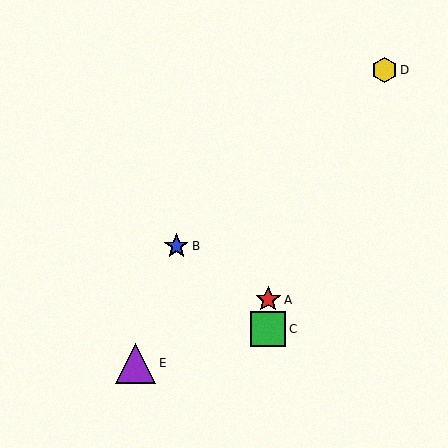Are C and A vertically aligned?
Yes, both are at x≈268.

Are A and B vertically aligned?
No, A is at x≈268 and B is at x≈176.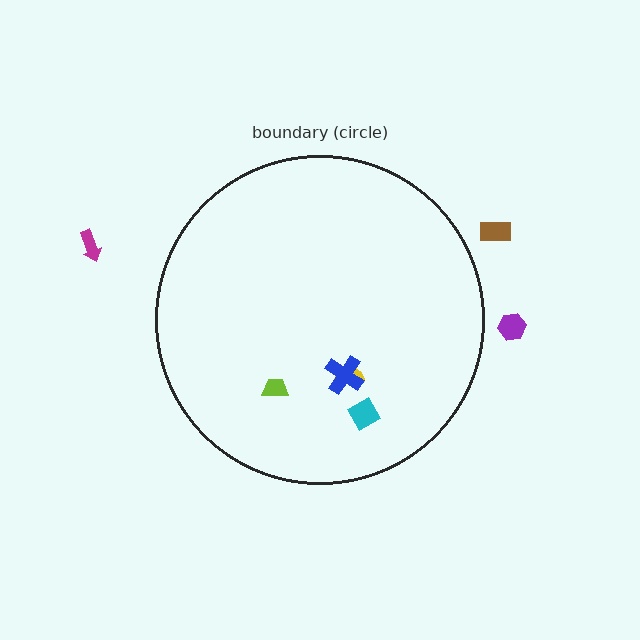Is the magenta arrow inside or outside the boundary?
Outside.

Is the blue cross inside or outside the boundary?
Inside.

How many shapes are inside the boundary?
4 inside, 3 outside.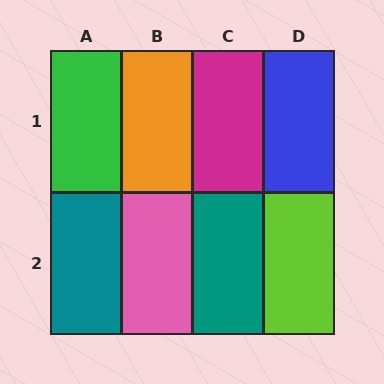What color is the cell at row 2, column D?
Lime.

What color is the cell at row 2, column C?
Teal.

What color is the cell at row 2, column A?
Teal.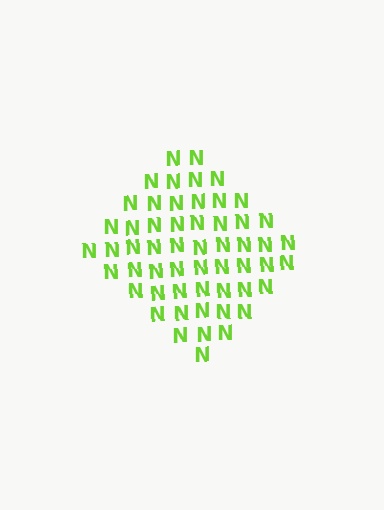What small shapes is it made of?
It is made of small letter N's.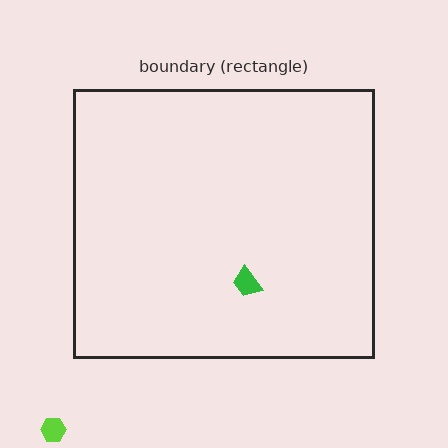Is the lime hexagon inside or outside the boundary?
Outside.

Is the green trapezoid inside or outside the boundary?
Inside.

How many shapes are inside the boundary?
1 inside, 1 outside.